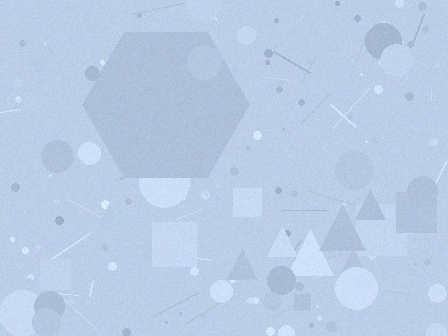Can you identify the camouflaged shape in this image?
The camouflaged shape is a hexagon.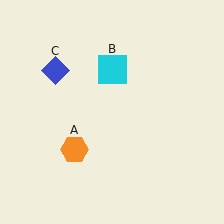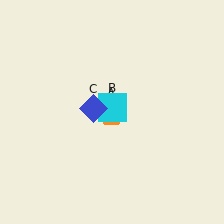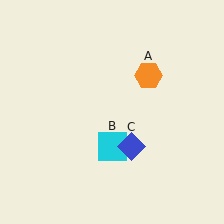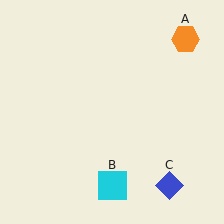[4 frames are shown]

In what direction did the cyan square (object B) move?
The cyan square (object B) moved down.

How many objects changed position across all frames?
3 objects changed position: orange hexagon (object A), cyan square (object B), blue diamond (object C).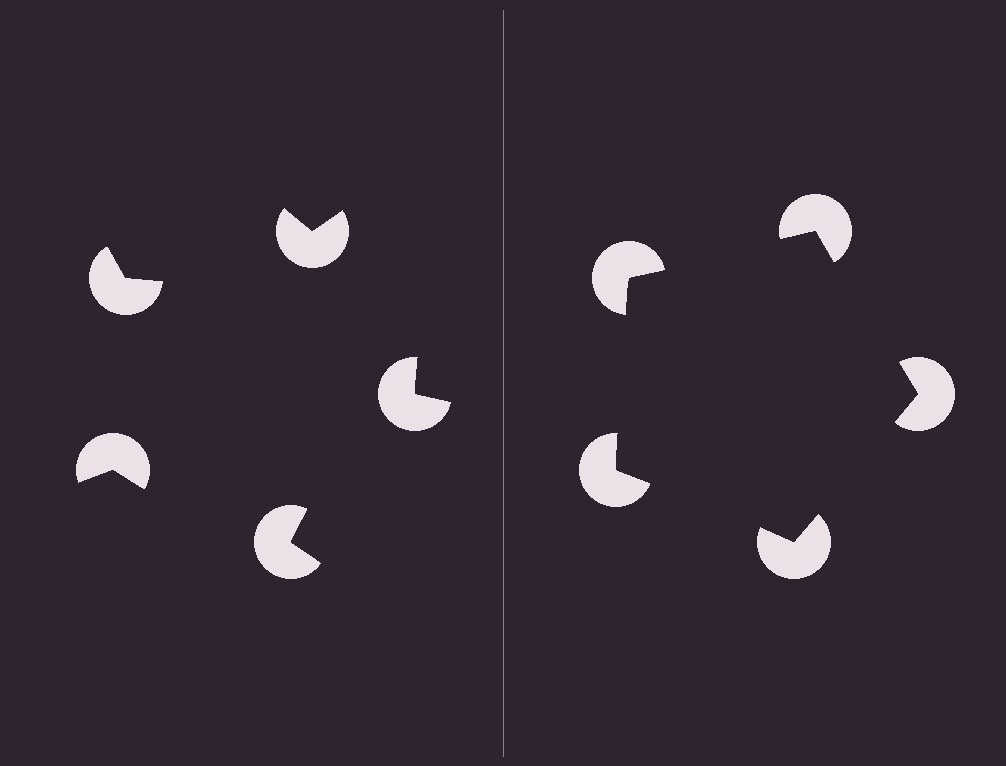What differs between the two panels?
The pac-man discs are positioned identically on both sides; only the wedge orientations differ. On the right they align to a pentagon; on the left they are misaligned.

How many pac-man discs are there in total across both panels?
10 — 5 on each side.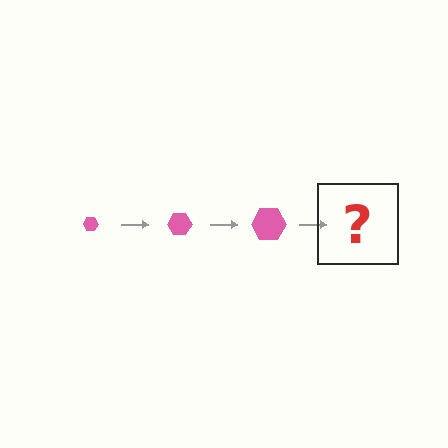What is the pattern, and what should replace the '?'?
The pattern is that the hexagon gets progressively larger each step. The '?' should be a pink hexagon, larger than the previous one.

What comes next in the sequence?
The next element should be a pink hexagon, larger than the previous one.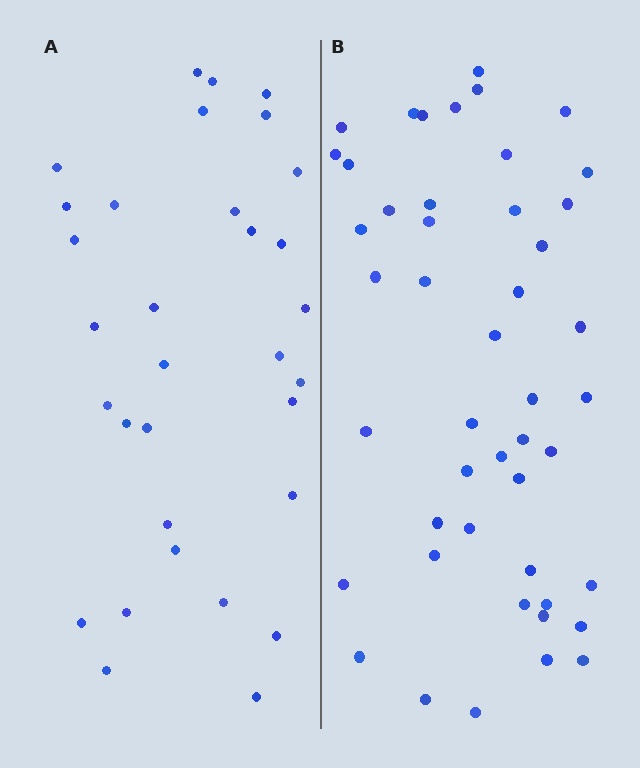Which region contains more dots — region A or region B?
Region B (the right region) has more dots.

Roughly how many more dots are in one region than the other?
Region B has approximately 15 more dots than region A.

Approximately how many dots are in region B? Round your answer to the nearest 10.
About 50 dots. (The exact count is 47, which rounds to 50.)